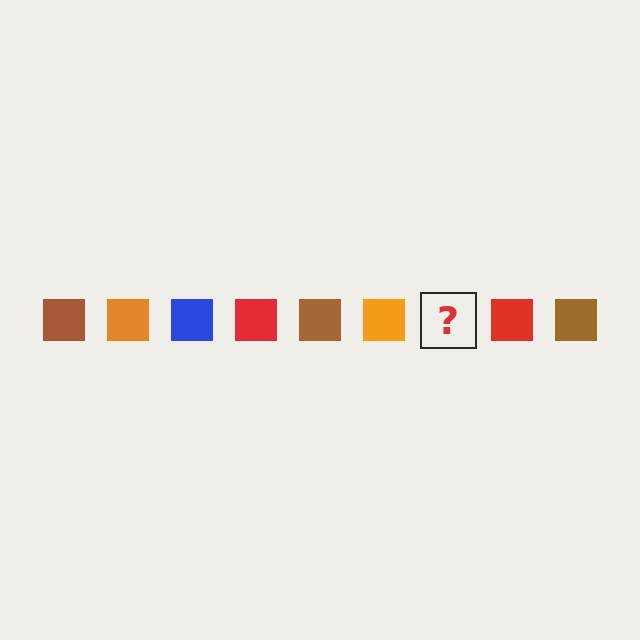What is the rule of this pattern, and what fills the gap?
The rule is that the pattern cycles through brown, orange, blue, red squares. The gap should be filled with a blue square.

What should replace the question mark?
The question mark should be replaced with a blue square.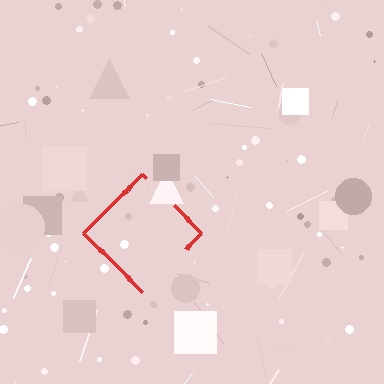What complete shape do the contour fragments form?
The contour fragments form a diamond.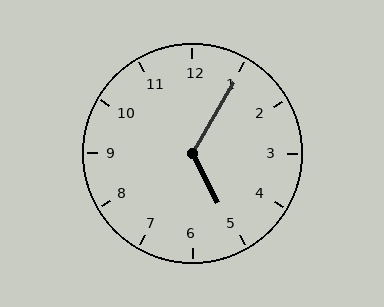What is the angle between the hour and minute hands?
Approximately 122 degrees.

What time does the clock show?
5:05.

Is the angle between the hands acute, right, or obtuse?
It is obtuse.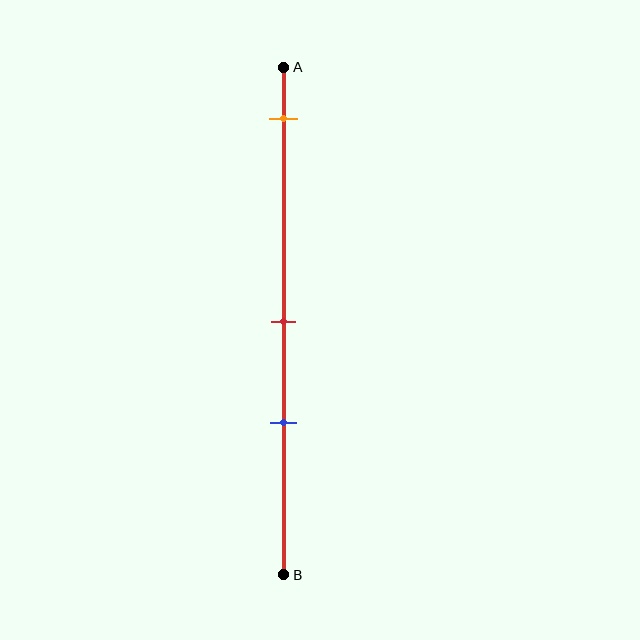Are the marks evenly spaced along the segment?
No, the marks are not evenly spaced.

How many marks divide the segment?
There are 3 marks dividing the segment.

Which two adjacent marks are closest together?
The red and blue marks are the closest adjacent pair.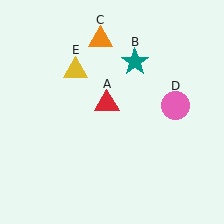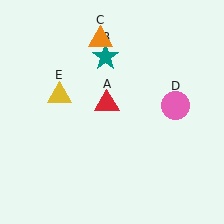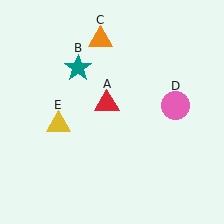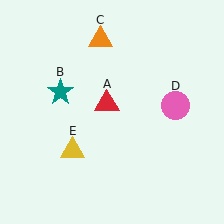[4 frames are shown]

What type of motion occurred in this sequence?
The teal star (object B), yellow triangle (object E) rotated counterclockwise around the center of the scene.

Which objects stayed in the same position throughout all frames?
Red triangle (object A) and orange triangle (object C) and pink circle (object D) remained stationary.